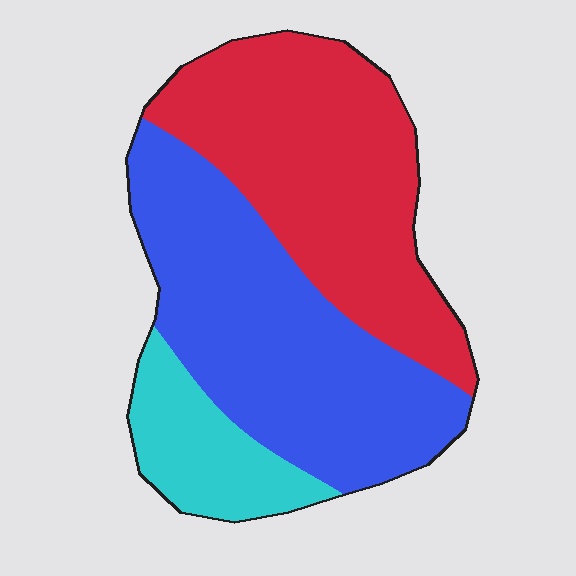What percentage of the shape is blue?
Blue takes up about two fifths (2/5) of the shape.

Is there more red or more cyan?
Red.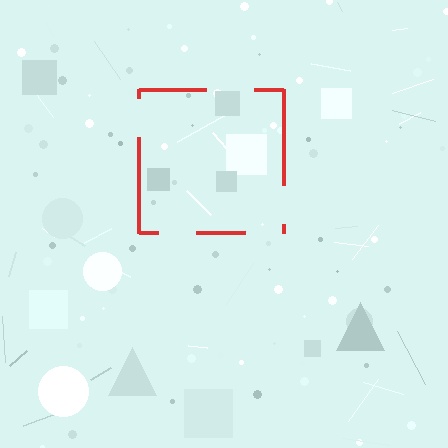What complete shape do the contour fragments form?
The contour fragments form a square.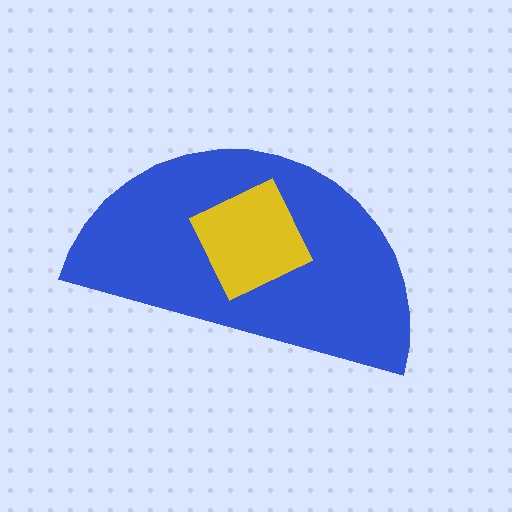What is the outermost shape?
The blue semicircle.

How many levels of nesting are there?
2.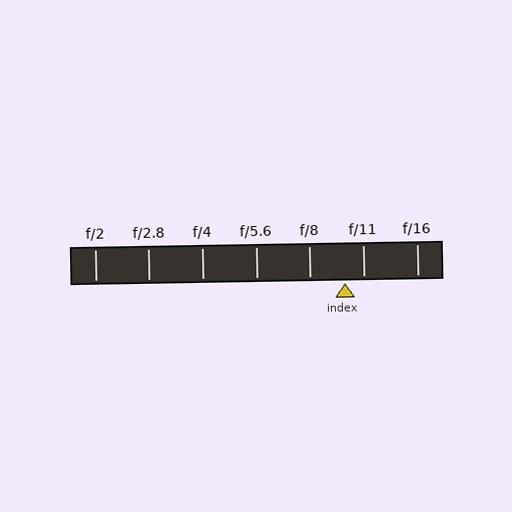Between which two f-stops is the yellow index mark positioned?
The index mark is between f/8 and f/11.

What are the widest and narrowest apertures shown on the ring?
The widest aperture shown is f/2 and the narrowest is f/16.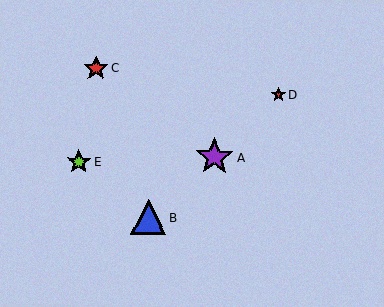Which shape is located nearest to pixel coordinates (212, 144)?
The purple star (labeled A) at (215, 157) is nearest to that location.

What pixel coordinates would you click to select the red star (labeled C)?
Click at (96, 68) to select the red star C.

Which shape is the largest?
The purple star (labeled A) is the largest.